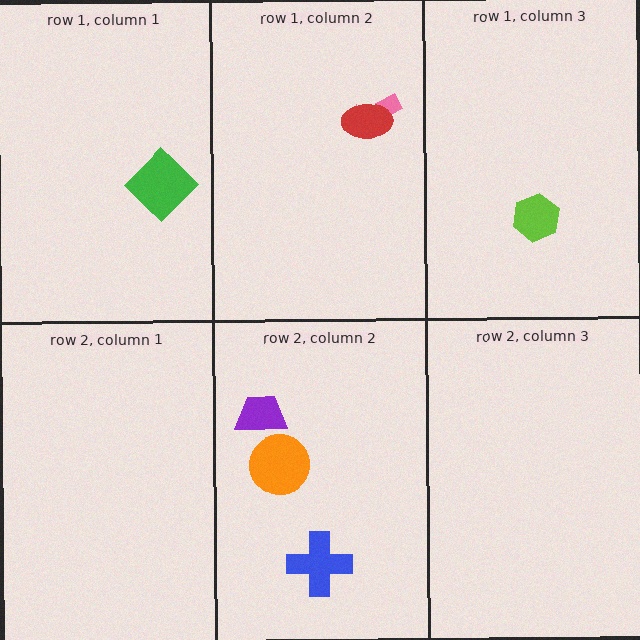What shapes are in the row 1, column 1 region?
The green diamond.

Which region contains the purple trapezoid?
The row 2, column 2 region.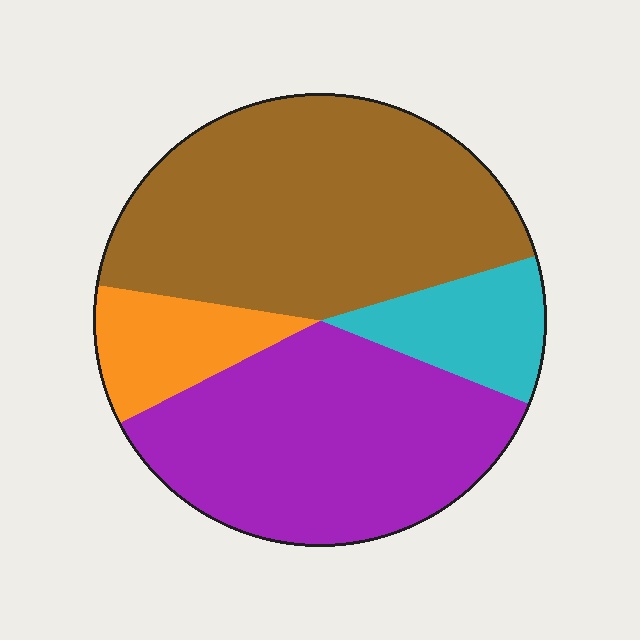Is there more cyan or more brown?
Brown.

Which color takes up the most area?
Brown, at roughly 45%.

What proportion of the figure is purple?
Purple takes up about three eighths (3/8) of the figure.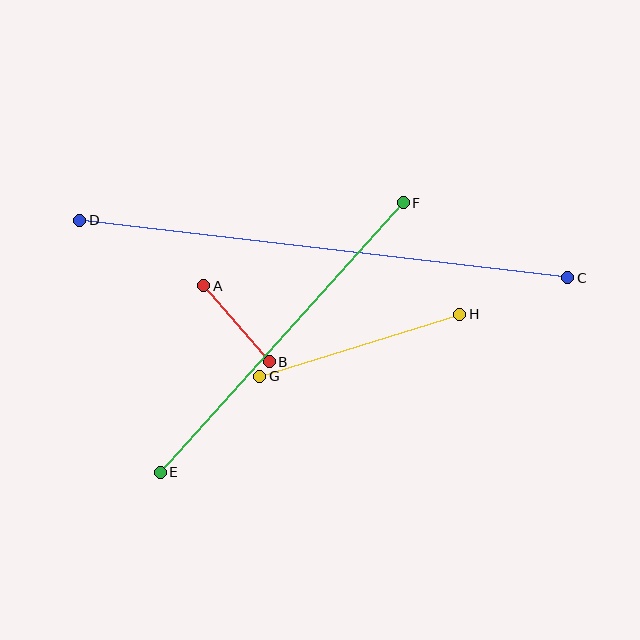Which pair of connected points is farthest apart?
Points C and D are farthest apart.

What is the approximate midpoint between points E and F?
The midpoint is at approximately (282, 337) pixels.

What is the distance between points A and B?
The distance is approximately 100 pixels.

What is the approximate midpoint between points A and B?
The midpoint is at approximately (236, 324) pixels.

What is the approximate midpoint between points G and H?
The midpoint is at approximately (360, 345) pixels.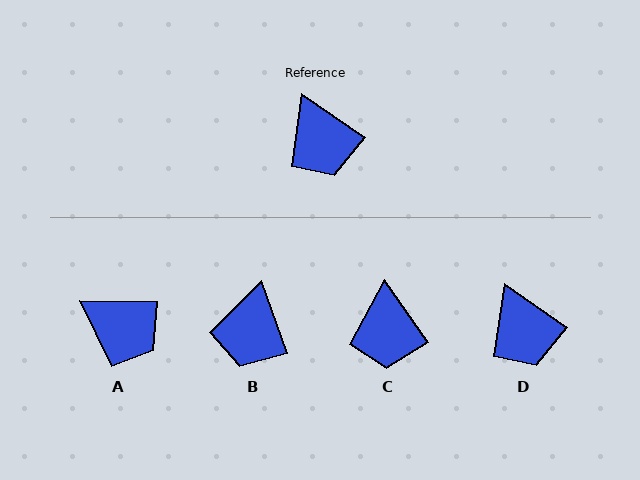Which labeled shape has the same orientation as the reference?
D.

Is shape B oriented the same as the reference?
No, it is off by about 36 degrees.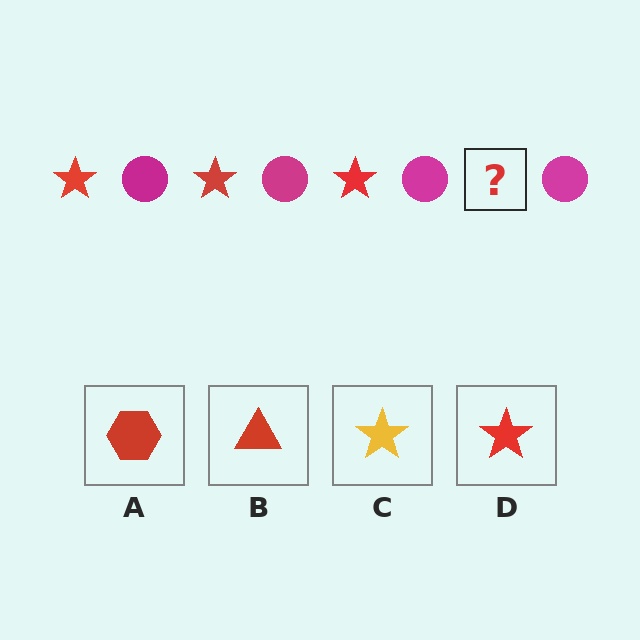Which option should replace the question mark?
Option D.